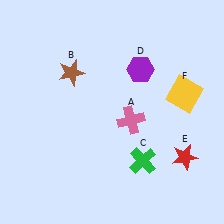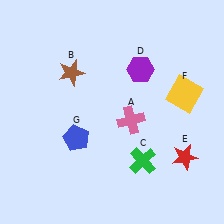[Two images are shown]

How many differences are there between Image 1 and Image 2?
There is 1 difference between the two images.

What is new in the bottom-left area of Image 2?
A blue pentagon (G) was added in the bottom-left area of Image 2.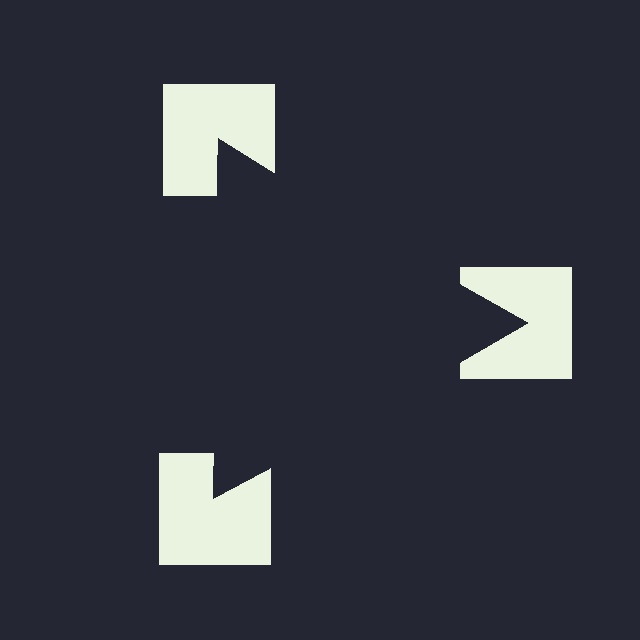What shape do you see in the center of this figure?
An illusory triangle — its edges are inferred from the aligned wedge cuts in the notched squares, not physically drawn.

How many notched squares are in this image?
There are 3 — one at each vertex of the illusory triangle.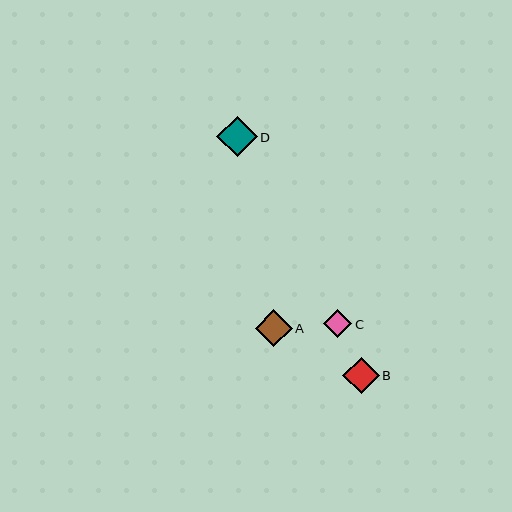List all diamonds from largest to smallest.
From largest to smallest: D, A, B, C.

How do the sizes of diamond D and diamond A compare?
Diamond D and diamond A are approximately the same size.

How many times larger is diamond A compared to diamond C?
Diamond A is approximately 1.3 times the size of diamond C.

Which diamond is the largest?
Diamond D is the largest with a size of approximately 40 pixels.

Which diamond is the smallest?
Diamond C is the smallest with a size of approximately 28 pixels.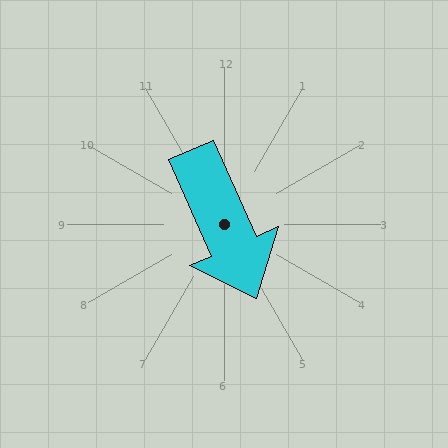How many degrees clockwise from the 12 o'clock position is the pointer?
Approximately 156 degrees.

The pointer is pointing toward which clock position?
Roughly 5 o'clock.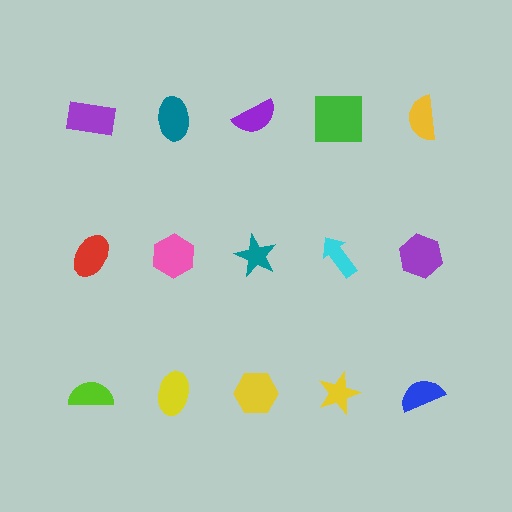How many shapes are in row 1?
5 shapes.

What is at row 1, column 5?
A yellow semicircle.